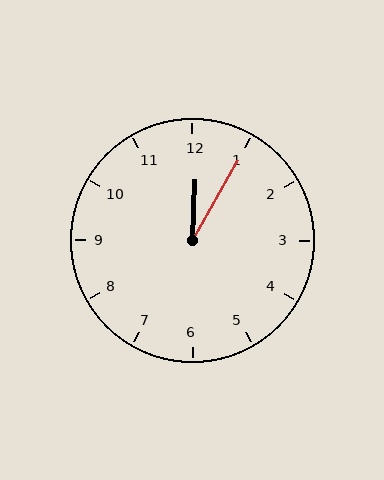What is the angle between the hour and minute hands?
Approximately 28 degrees.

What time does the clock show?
12:05.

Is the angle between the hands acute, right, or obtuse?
It is acute.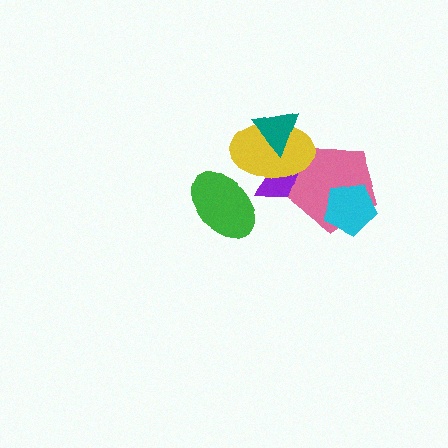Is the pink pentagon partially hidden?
Yes, it is partially covered by another shape.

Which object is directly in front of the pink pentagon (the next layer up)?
The cyan pentagon is directly in front of the pink pentagon.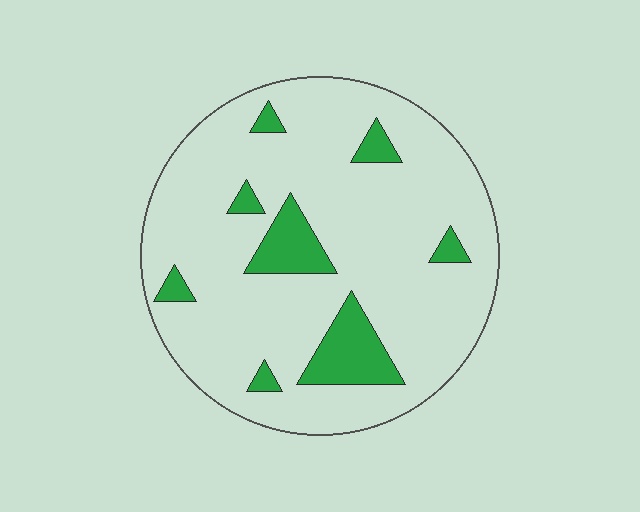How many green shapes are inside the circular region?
8.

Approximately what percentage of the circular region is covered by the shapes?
Approximately 15%.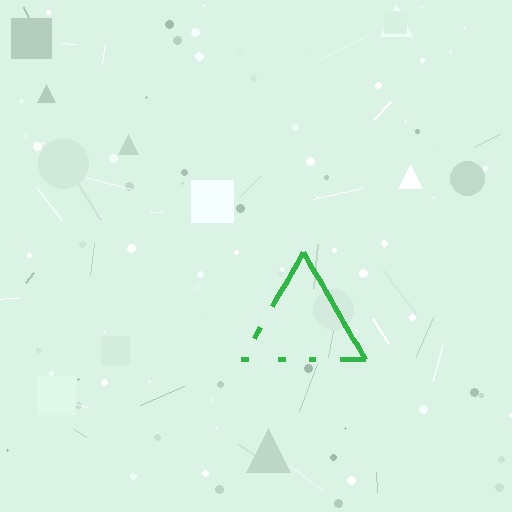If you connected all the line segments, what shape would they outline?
They would outline a triangle.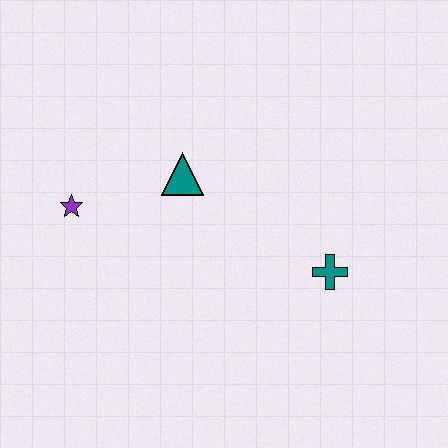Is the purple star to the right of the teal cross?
No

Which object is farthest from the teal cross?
The purple star is farthest from the teal cross.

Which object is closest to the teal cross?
The teal triangle is closest to the teal cross.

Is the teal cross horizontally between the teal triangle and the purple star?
No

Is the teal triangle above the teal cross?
Yes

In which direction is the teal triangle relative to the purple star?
The teal triangle is to the right of the purple star.